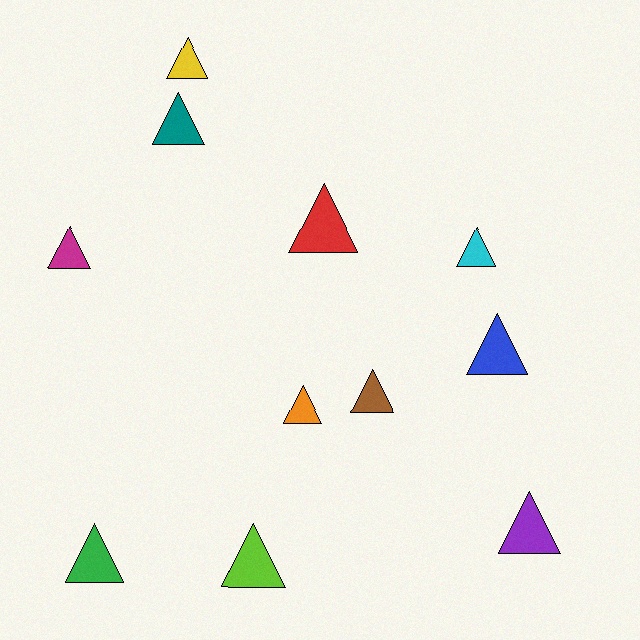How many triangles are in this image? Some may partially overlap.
There are 11 triangles.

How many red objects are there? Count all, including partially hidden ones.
There is 1 red object.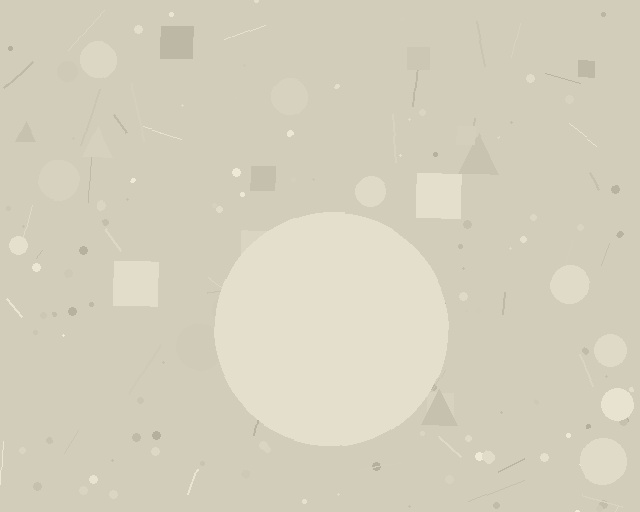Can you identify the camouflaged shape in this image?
The camouflaged shape is a circle.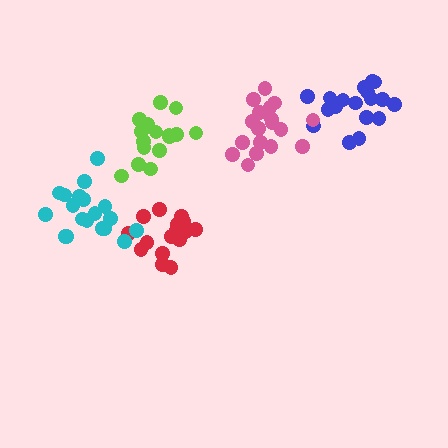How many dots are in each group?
Group 1: 18 dots, Group 2: 16 dots, Group 3: 18 dots, Group 4: 16 dots, Group 5: 19 dots (87 total).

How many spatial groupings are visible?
There are 5 spatial groupings.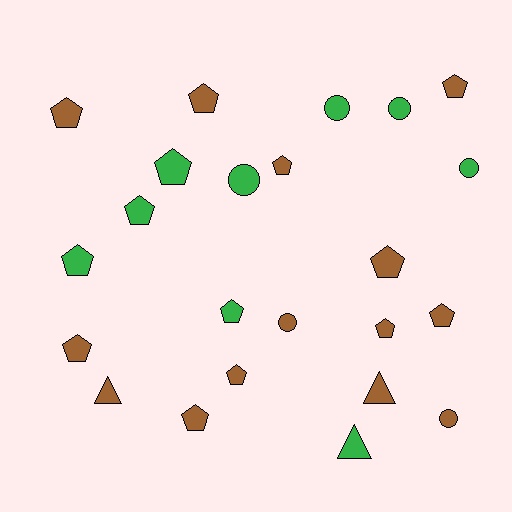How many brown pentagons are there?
There are 10 brown pentagons.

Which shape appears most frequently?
Pentagon, with 14 objects.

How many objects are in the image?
There are 23 objects.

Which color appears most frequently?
Brown, with 14 objects.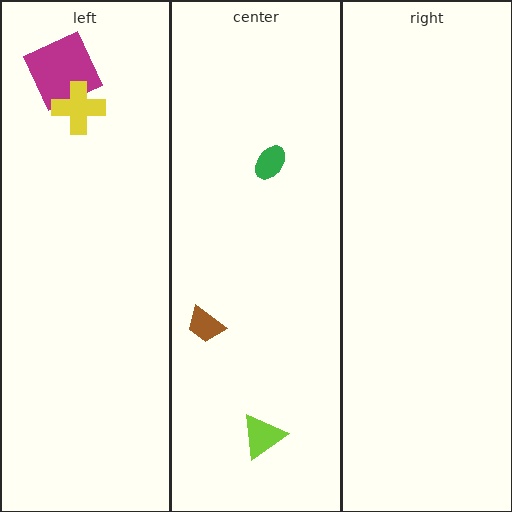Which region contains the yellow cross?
The left region.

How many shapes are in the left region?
2.